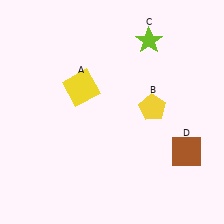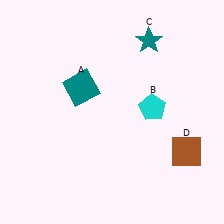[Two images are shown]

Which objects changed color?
A changed from yellow to teal. B changed from yellow to cyan. C changed from lime to teal.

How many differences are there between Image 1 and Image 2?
There are 3 differences between the two images.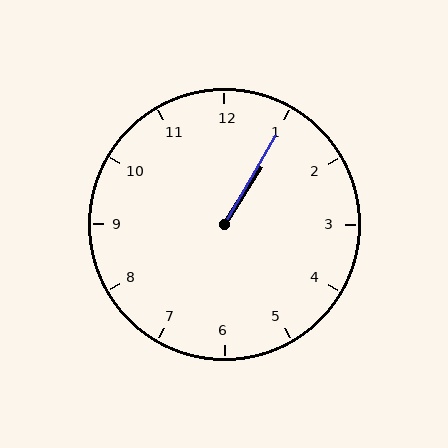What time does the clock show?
1:05.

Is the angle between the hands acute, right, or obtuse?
It is acute.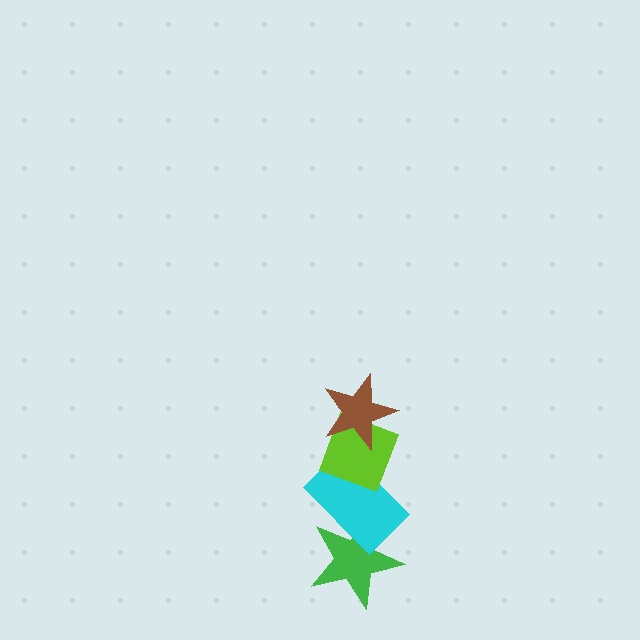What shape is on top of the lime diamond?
The brown star is on top of the lime diamond.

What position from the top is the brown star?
The brown star is 1st from the top.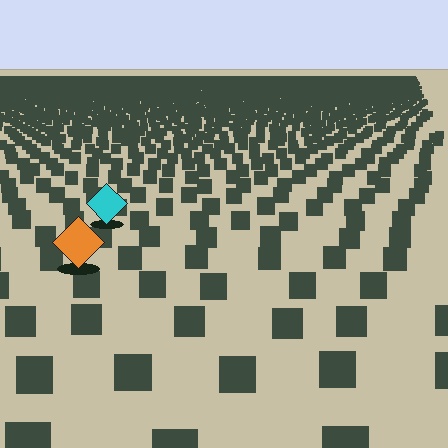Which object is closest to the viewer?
The orange diamond is closest. The texture marks near it are larger and more spread out.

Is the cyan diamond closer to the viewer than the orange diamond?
No. The orange diamond is closer — you can tell from the texture gradient: the ground texture is coarser near it.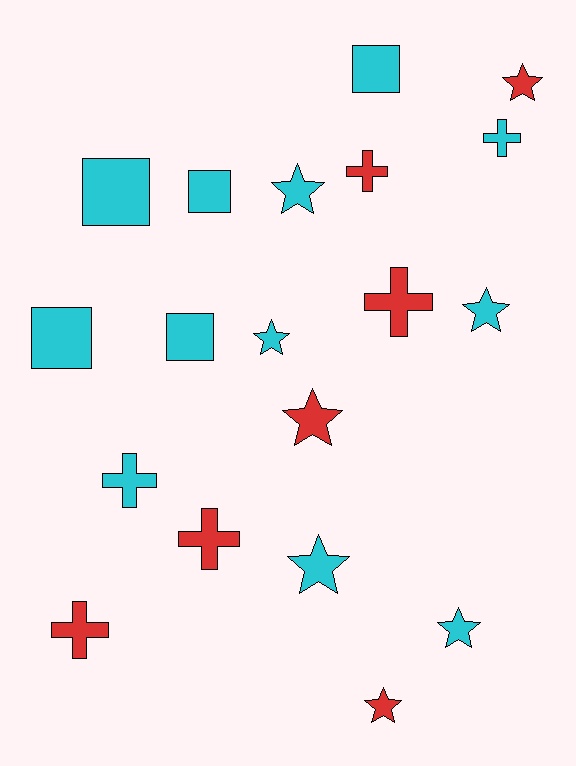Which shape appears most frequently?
Star, with 8 objects.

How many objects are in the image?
There are 19 objects.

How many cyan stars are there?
There are 5 cyan stars.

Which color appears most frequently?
Cyan, with 12 objects.